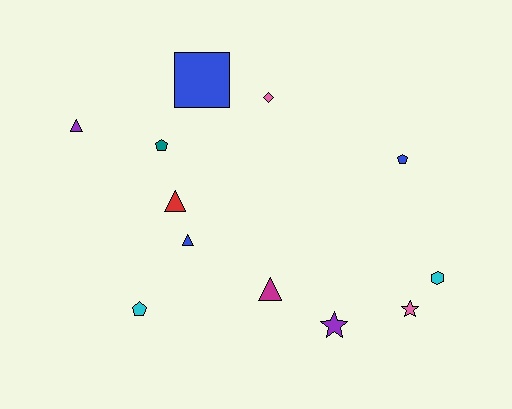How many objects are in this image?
There are 12 objects.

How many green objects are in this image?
There are no green objects.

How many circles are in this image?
There are no circles.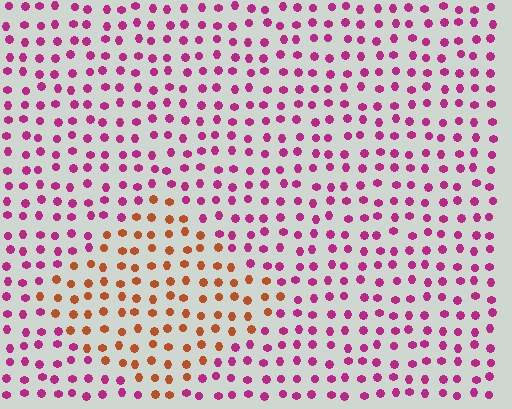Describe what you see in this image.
The image is filled with small magenta elements in a uniform arrangement. A diamond-shaped region is visible where the elements are tinted to a slightly different hue, forming a subtle color boundary.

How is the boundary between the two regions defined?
The boundary is defined purely by a slight shift in hue (about 57 degrees). Spacing, size, and orientation are identical on both sides.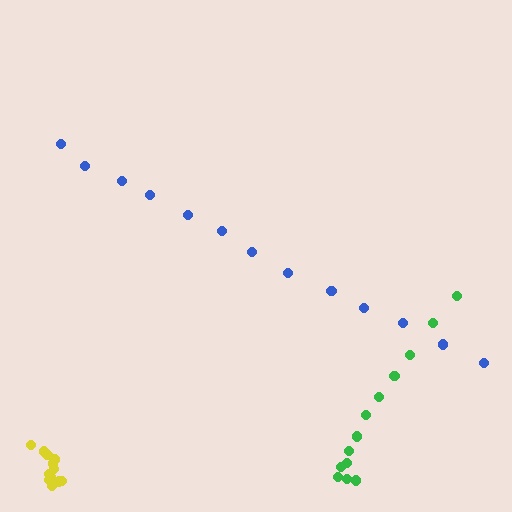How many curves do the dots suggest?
There are 3 distinct paths.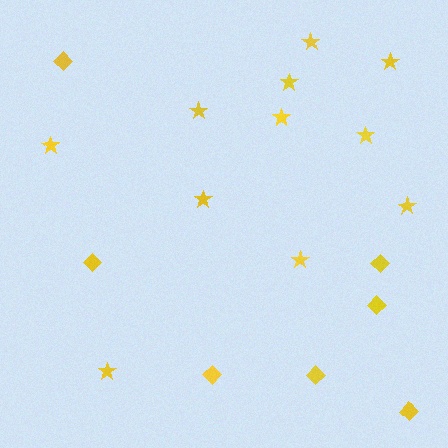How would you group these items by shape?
There are 2 groups: one group of stars (11) and one group of diamonds (7).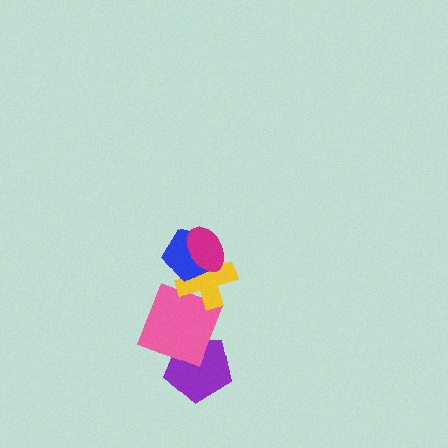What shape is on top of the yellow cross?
The blue pentagon is on top of the yellow cross.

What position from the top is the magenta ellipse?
The magenta ellipse is 1st from the top.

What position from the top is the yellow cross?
The yellow cross is 3rd from the top.